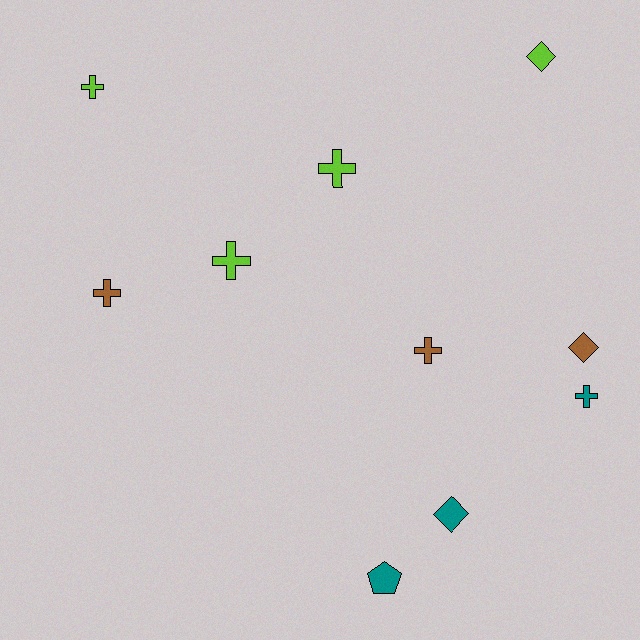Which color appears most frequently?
Lime, with 4 objects.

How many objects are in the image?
There are 10 objects.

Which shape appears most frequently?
Cross, with 6 objects.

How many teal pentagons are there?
There is 1 teal pentagon.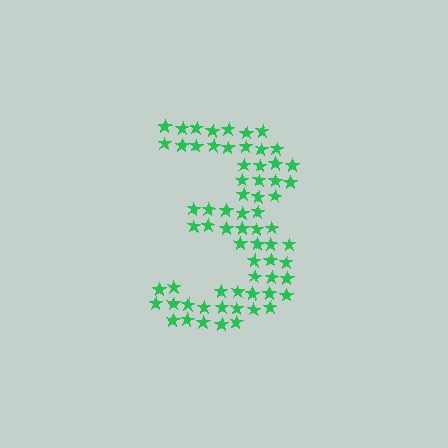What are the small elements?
The small elements are stars.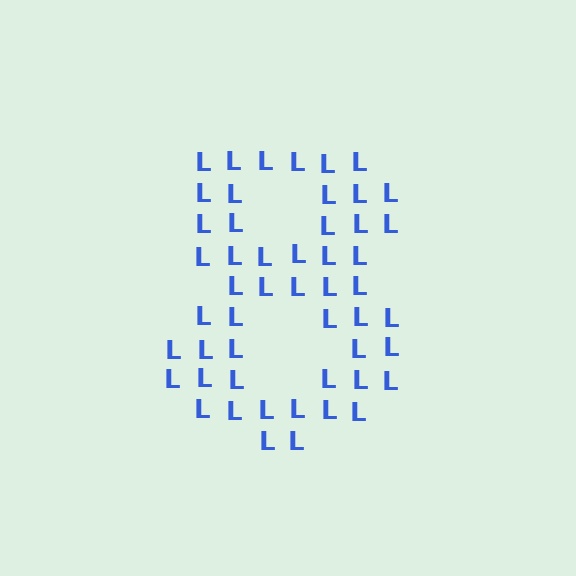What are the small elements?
The small elements are letter L's.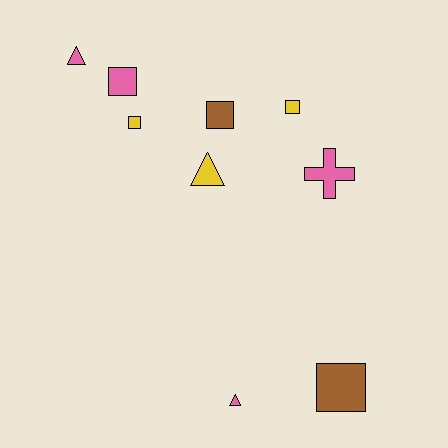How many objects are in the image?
There are 9 objects.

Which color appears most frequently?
Pink, with 4 objects.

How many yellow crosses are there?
There are no yellow crosses.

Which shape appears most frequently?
Square, with 5 objects.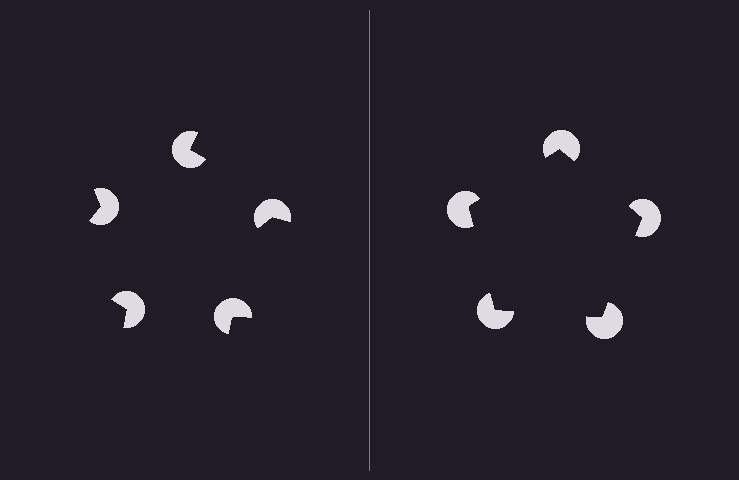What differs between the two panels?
The pac-man discs are positioned identically on both sides; only the wedge orientations differ. On the right they align to a pentagon; on the left they are misaligned.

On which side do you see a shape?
An illusory pentagon appears on the right side. On the left side the wedge cuts are rotated, so no coherent shape forms.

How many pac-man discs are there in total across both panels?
10 — 5 on each side.